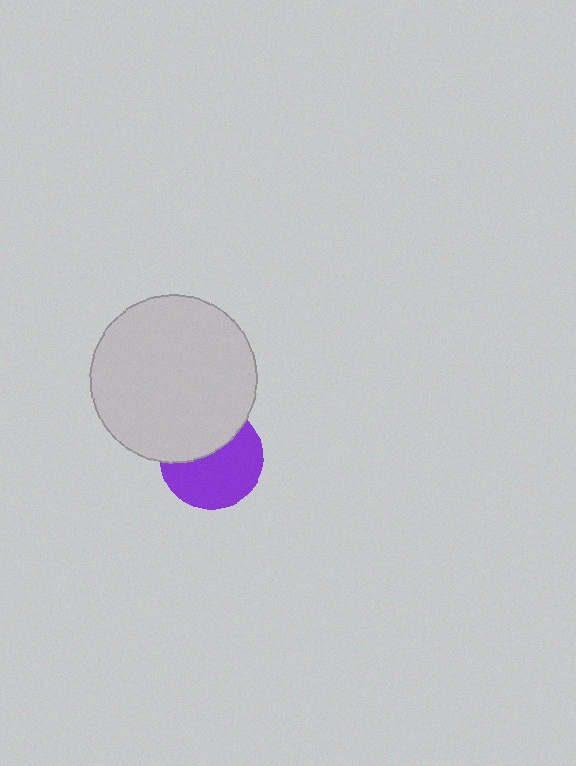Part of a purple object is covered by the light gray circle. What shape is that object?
It is a circle.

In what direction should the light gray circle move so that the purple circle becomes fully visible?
The light gray circle should move up. That is the shortest direction to clear the overlap and leave the purple circle fully visible.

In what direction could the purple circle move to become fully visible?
The purple circle could move down. That would shift it out from behind the light gray circle entirely.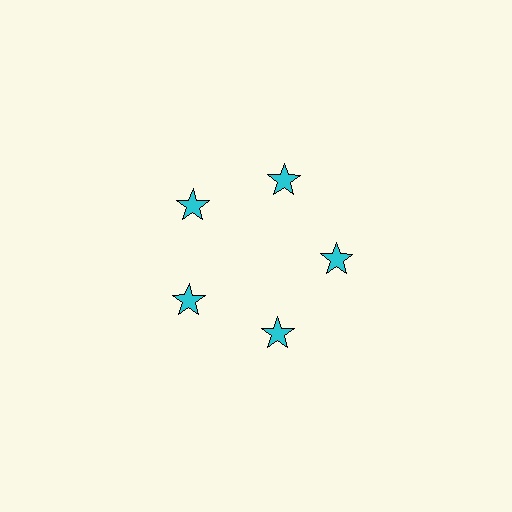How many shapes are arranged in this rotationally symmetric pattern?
There are 5 shapes, arranged in 5 groups of 1.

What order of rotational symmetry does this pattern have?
This pattern has 5-fold rotational symmetry.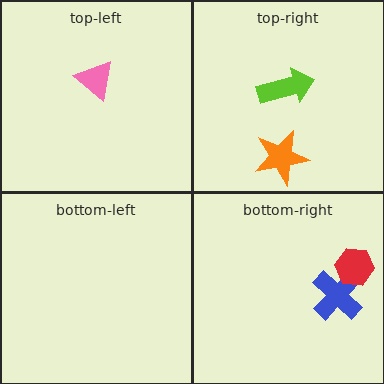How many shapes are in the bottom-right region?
2.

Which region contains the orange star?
The top-right region.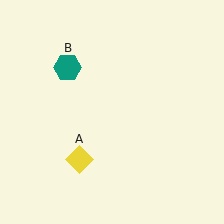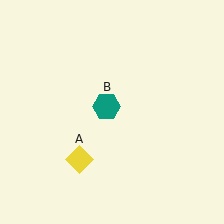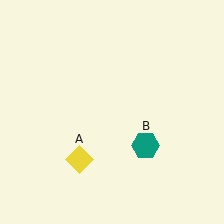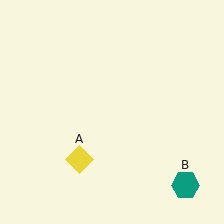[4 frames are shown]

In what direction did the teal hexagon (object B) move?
The teal hexagon (object B) moved down and to the right.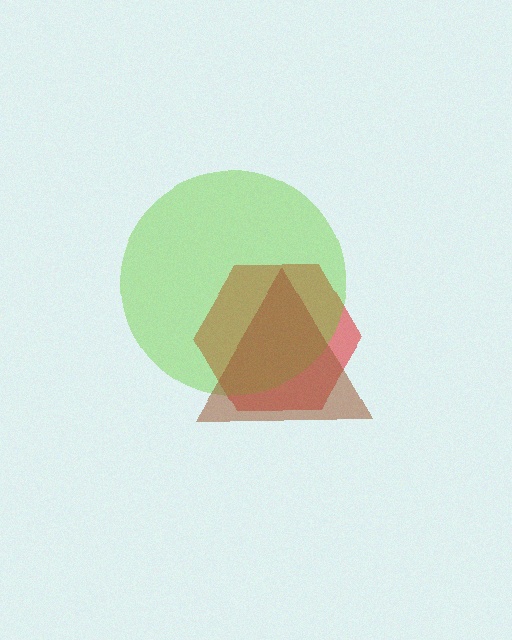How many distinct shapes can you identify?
There are 3 distinct shapes: a red hexagon, a lime circle, a brown triangle.